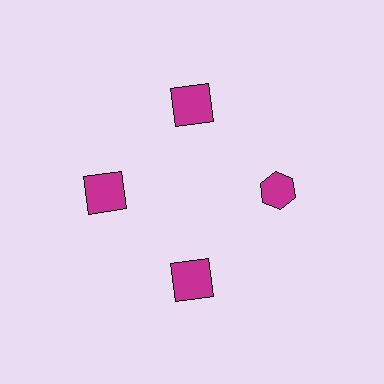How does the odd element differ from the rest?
It has a different shape: hexagon instead of square.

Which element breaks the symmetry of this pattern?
The magenta hexagon at roughly the 3 o'clock position breaks the symmetry. All other shapes are magenta squares.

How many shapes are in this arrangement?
There are 4 shapes arranged in a ring pattern.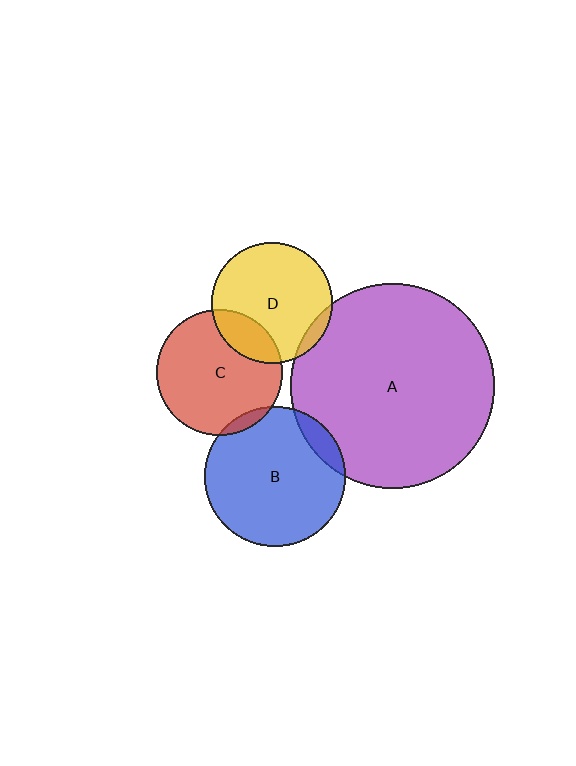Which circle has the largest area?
Circle A (purple).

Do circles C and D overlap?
Yes.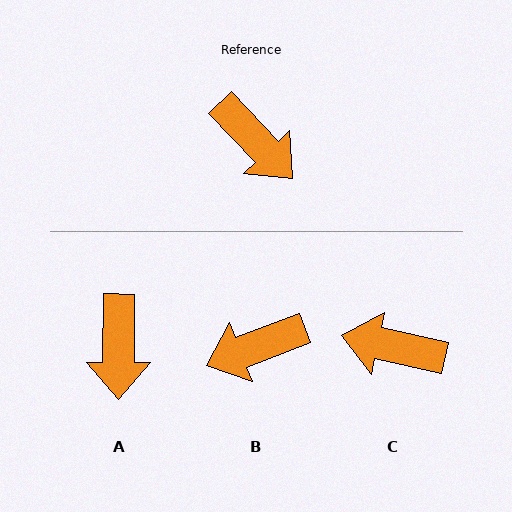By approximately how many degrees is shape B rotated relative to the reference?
Approximately 112 degrees clockwise.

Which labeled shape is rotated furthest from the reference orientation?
C, about 146 degrees away.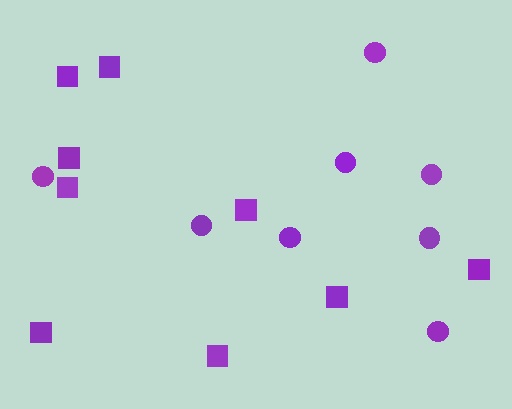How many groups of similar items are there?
There are 2 groups: one group of circles (8) and one group of squares (9).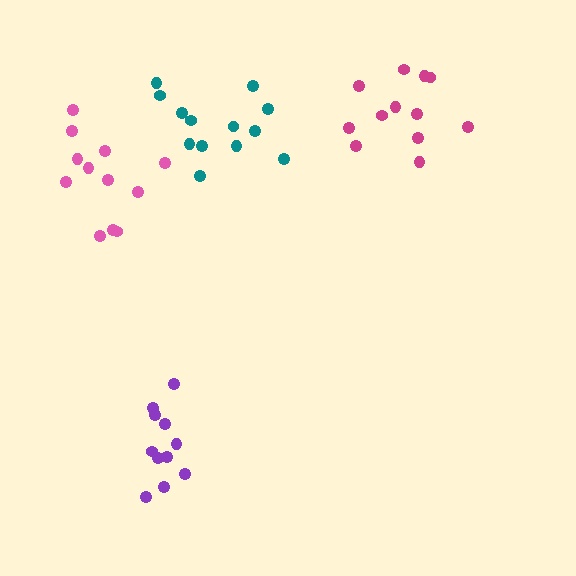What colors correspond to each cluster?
The clusters are colored: magenta, purple, pink, teal.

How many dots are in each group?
Group 1: 12 dots, Group 2: 11 dots, Group 3: 12 dots, Group 4: 13 dots (48 total).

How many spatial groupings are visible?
There are 4 spatial groupings.